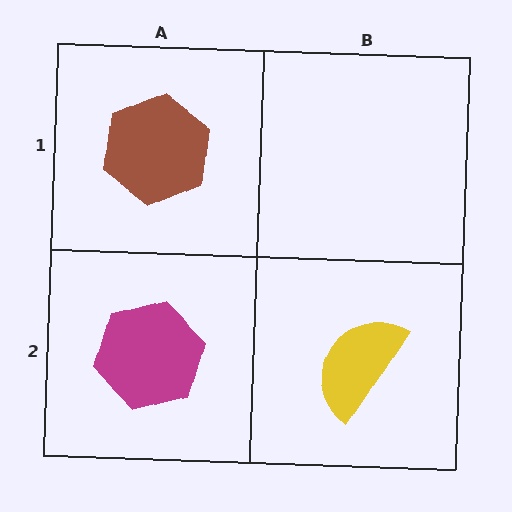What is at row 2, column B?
A yellow semicircle.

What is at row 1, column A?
A brown hexagon.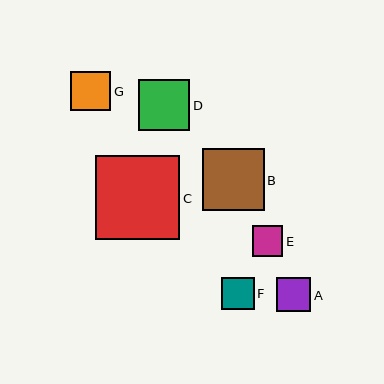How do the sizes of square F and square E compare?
Square F and square E are approximately the same size.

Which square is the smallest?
Square E is the smallest with a size of approximately 31 pixels.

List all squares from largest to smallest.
From largest to smallest: C, B, D, G, A, F, E.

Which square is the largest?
Square C is the largest with a size of approximately 84 pixels.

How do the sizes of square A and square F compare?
Square A and square F are approximately the same size.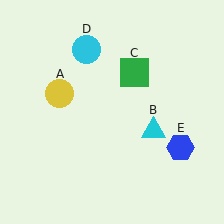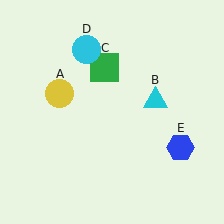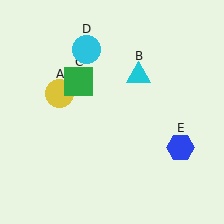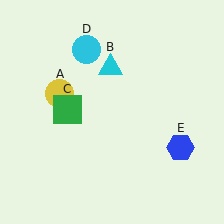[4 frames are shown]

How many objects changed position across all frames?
2 objects changed position: cyan triangle (object B), green square (object C).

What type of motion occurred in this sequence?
The cyan triangle (object B), green square (object C) rotated counterclockwise around the center of the scene.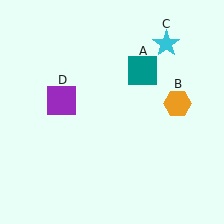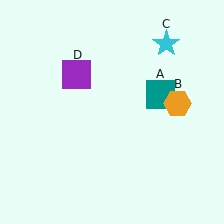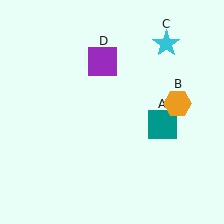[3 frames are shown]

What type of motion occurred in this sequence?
The teal square (object A), purple square (object D) rotated clockwise around the center of the scene.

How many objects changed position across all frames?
2 objects changed position: teal square (object A), purple square (object D).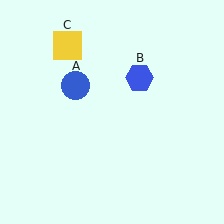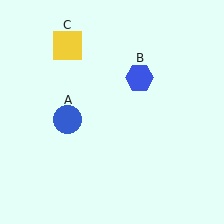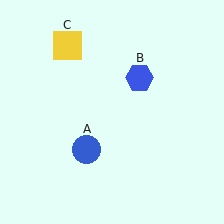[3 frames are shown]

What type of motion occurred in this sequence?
The blue circle (object A) rotated counterclockwise around the center of the scene.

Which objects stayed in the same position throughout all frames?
Blue hexagon (object B) and yellow square (object C) remained stationary.